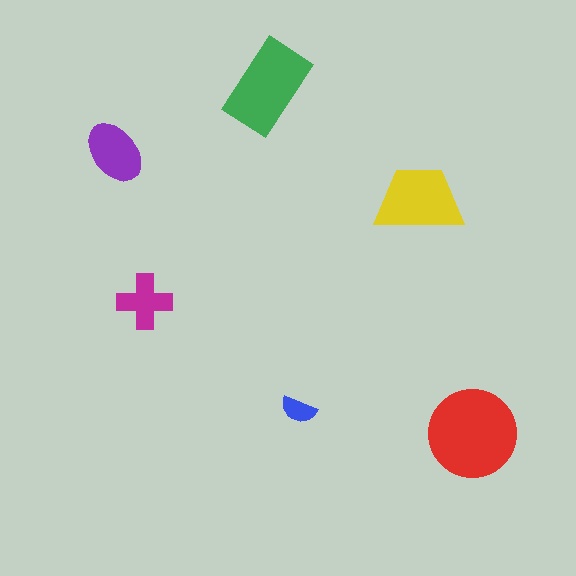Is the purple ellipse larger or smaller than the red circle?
Smaller.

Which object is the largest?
The red circle.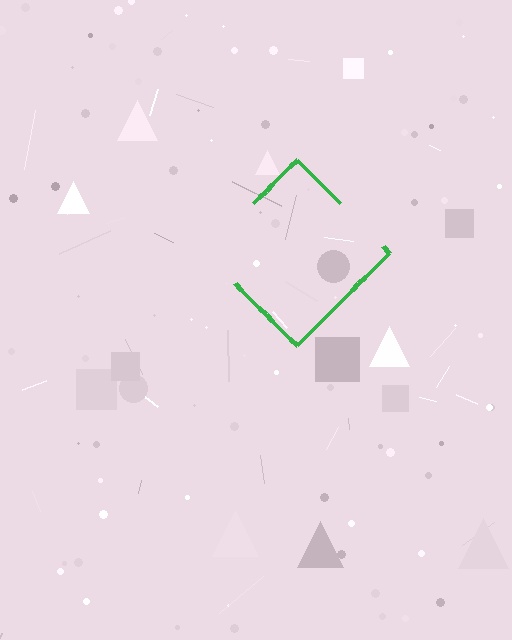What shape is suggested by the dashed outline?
The dashed outline suggests a diamond.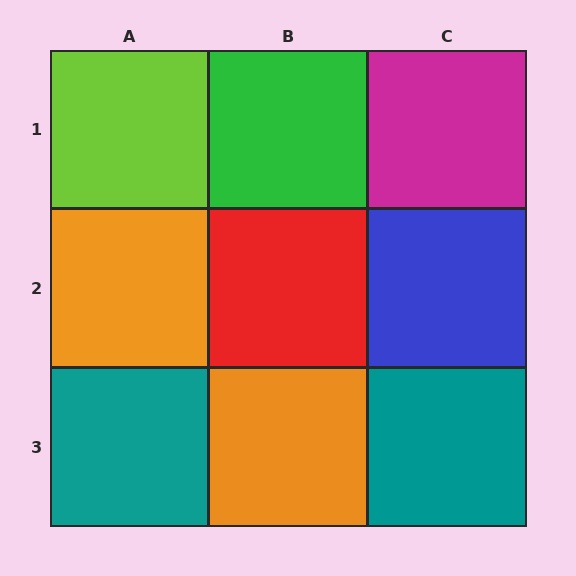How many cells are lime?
1 cell is lime.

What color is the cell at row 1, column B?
Green.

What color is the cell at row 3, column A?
Teal.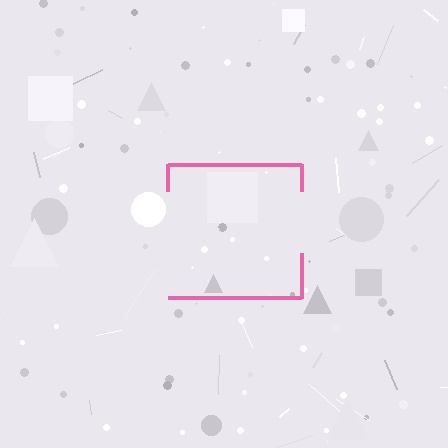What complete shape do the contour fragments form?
The contour fragments form a square.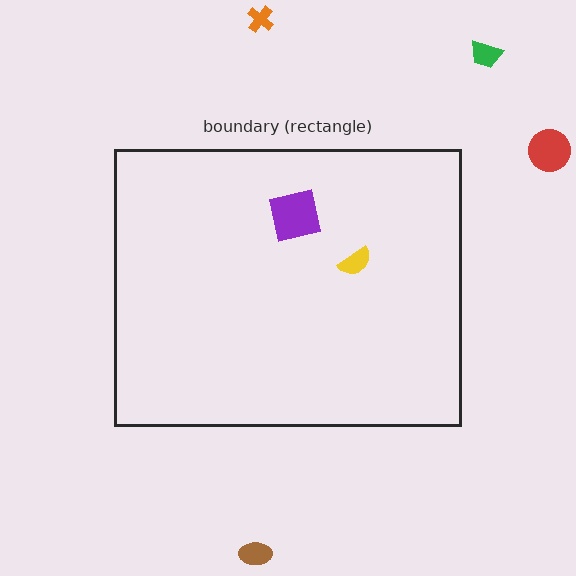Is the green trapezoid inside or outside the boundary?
Outside.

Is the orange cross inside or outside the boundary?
Outside.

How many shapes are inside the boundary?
2 inside, 4 outside.